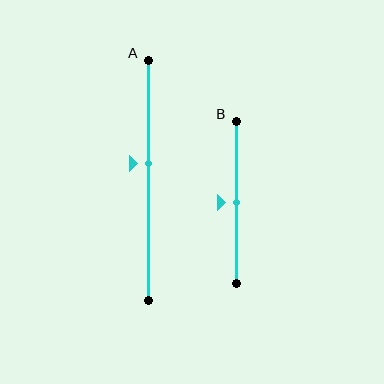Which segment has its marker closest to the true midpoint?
Segment B has its marker closest to the true midpoint.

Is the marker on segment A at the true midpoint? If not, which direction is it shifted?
No, the marker on segment A is shifted upward by about 7% of the segment length.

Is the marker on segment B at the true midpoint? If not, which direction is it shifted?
Yes, the marker on segment B is at the true midpoint.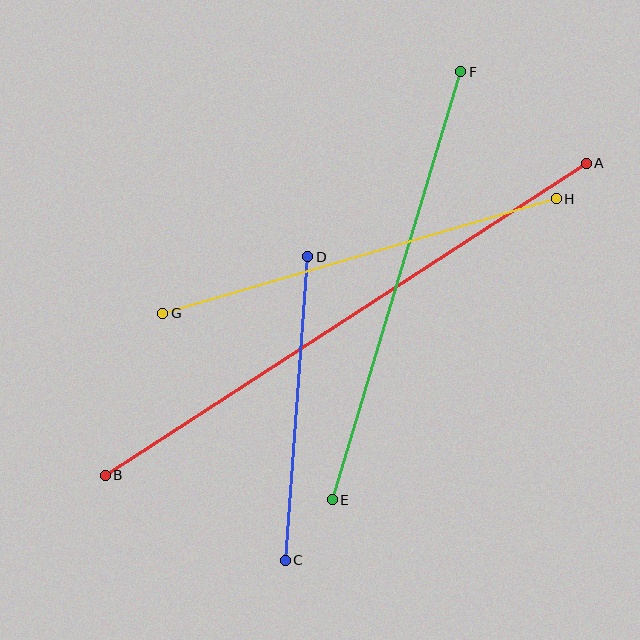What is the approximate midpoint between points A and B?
The midpoint is at approximately (346, 319) pixels.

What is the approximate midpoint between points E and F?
The midpoint is at approximately (396, 286) pixels.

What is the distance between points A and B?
The distance is approximately 573 pixels.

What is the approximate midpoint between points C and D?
The midpoint is at approximately (296, 409) pixels.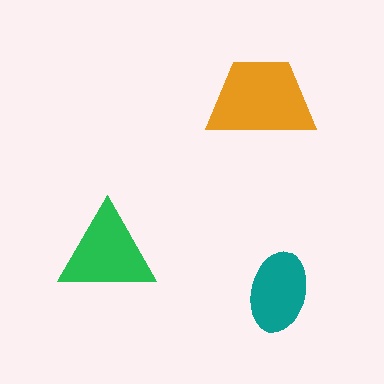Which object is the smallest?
The teal ellipse.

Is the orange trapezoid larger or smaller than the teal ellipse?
Larger.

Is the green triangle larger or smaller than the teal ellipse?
Larger.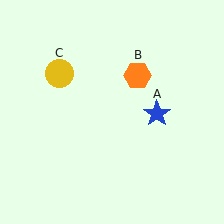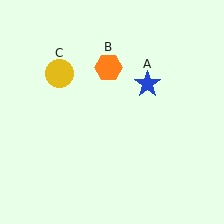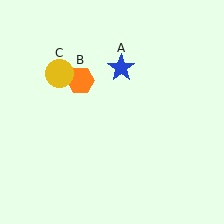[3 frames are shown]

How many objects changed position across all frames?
2 objects changed position: blue star (object A), orange hexagon (object B).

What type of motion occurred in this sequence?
The blue star (object A), orange hexagon (object B) rotated counterclockwise around the center of the scene.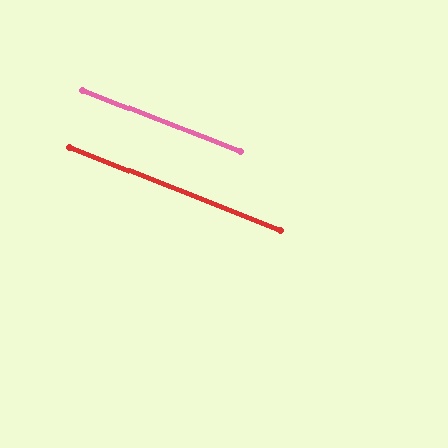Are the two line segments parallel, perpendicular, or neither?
Parallel — their directions differ by only 0.2°.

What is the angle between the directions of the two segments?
Approximately 0 degrees.